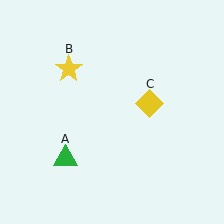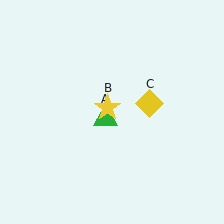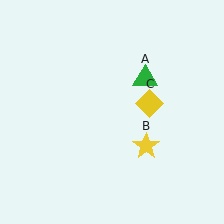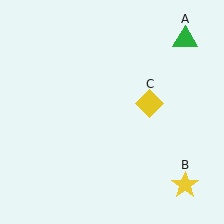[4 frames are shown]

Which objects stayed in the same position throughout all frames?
Yellow diamond (object C) remained stationary.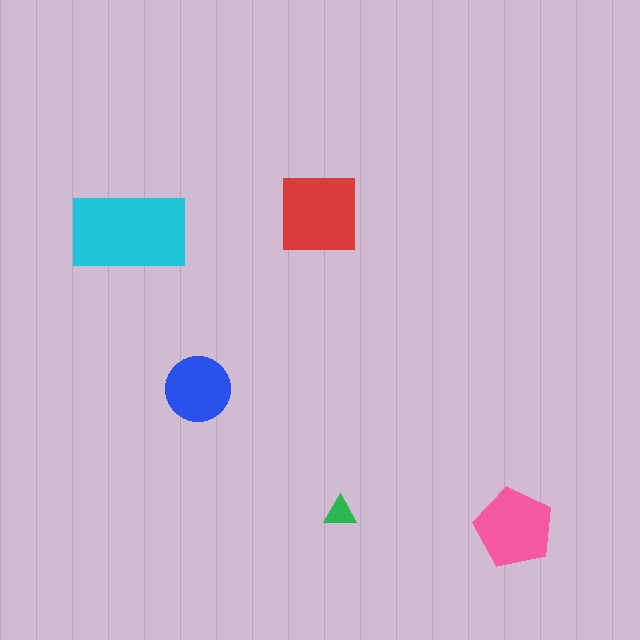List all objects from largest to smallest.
The cyan rectangle, the red square, the pink pentagon, the blue circle, the green triangle.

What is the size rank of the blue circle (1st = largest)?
4th.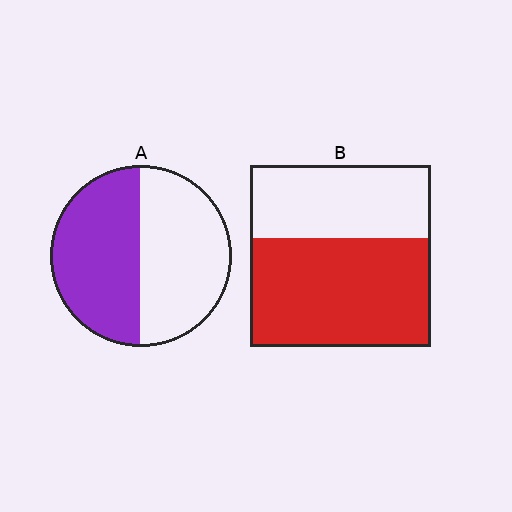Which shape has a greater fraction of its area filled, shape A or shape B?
Shape B.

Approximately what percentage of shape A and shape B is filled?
A is approximately 50% and B is approximately 60%.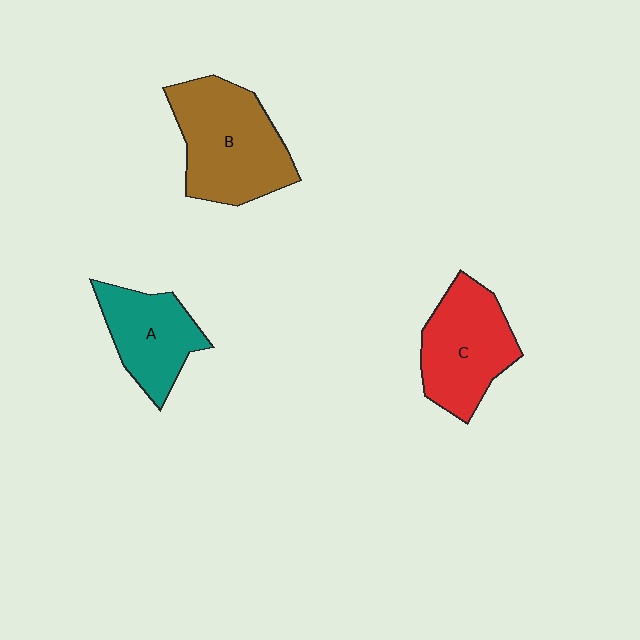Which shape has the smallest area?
Shape A (teal).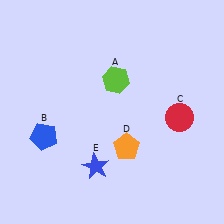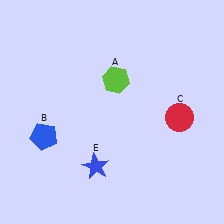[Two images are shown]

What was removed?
The orange pentagon (D) was removed in Image 2.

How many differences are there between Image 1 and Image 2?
There is 1 difference between the two images.